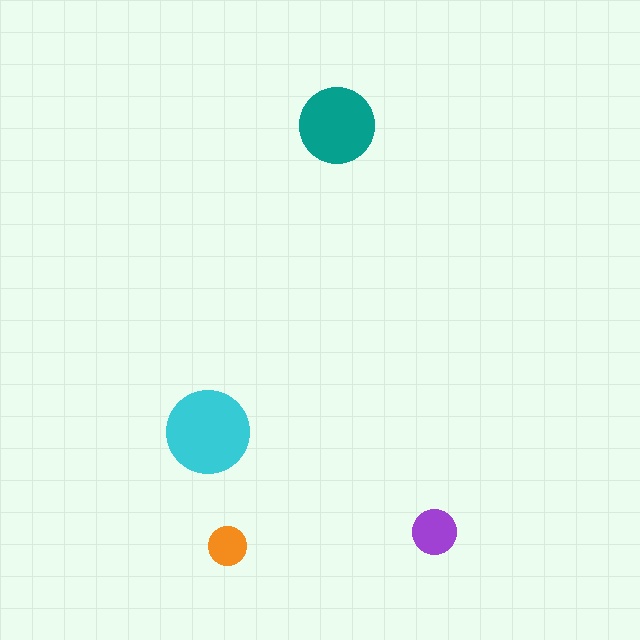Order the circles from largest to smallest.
the cyan one, the teal one, the purple one, the orange one.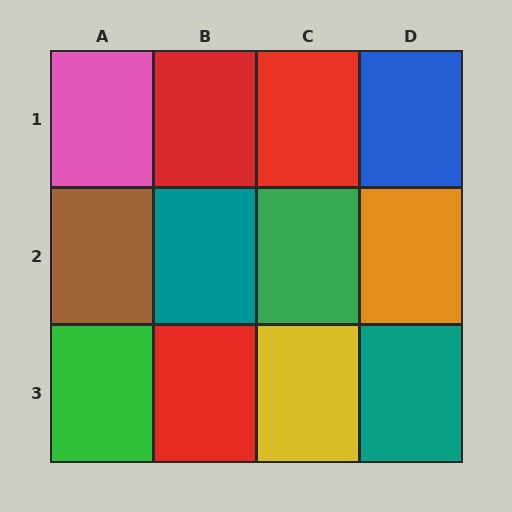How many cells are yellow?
1 cell is yellow.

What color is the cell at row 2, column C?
Green.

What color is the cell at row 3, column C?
Yellow.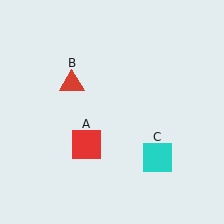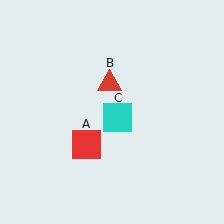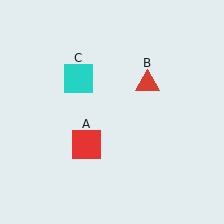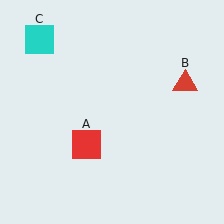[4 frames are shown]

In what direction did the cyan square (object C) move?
The cyan square (object C) moved up and to the left.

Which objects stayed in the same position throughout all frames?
Red square (object A) remained stationary.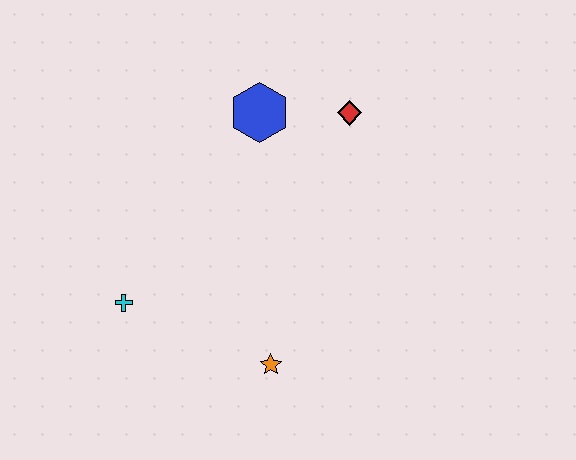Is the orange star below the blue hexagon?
Yes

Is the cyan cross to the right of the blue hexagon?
No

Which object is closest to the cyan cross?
The orange star is closest to the cyan cross.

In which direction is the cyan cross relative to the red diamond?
The cyan cross is to the left of the red diamond.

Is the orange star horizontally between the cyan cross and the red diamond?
Yes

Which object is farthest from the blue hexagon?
The orange star is farthest from the blue hexagon.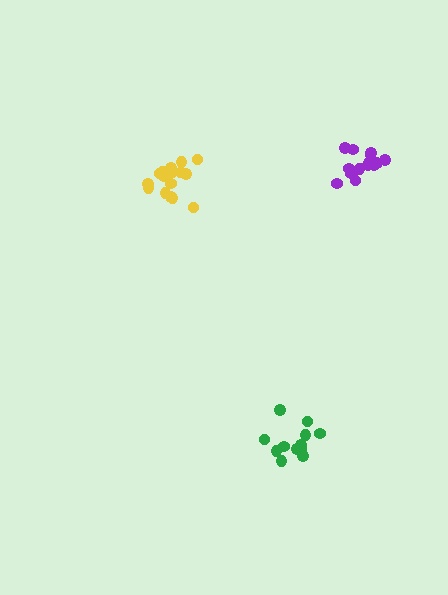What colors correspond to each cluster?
The clusters are colored: purple, yellow, green.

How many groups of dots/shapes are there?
There are 3 groups.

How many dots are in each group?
Group 1: 14 dots, Group 2: 16 dots, Group 3: 12 dots (42 total).